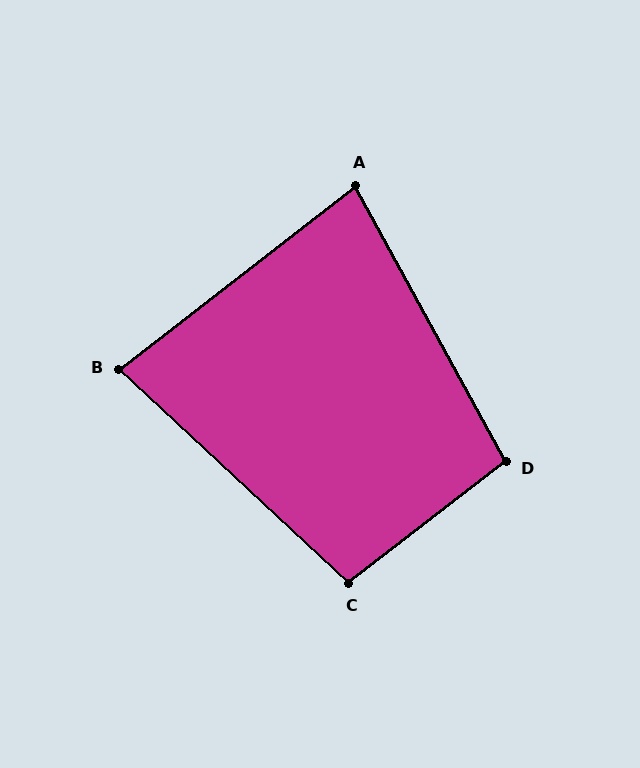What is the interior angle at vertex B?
Approximately 81 degrees (acute).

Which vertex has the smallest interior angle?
A, at approximately 81 degrees.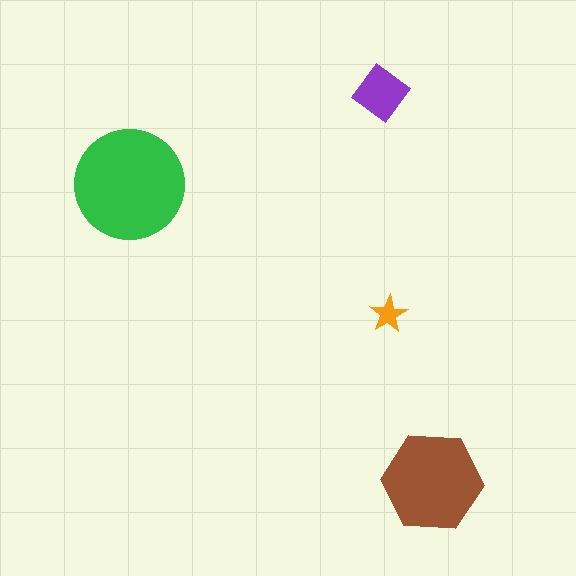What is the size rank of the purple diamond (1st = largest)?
3rd.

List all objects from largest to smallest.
The green circle, the brown hexagon, the purple diamond, the orange star.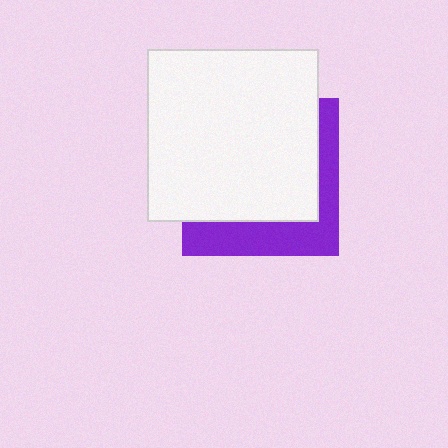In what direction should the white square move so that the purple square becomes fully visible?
The white square should move toward the upper-left. That is the shortest direction to clear the overlap and leave the purple square fully visible.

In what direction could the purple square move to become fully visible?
The purple square could move toward the lower-right. That would shift it out from behind the white square entirely.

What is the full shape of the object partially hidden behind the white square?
The partially hidden object is a purple square.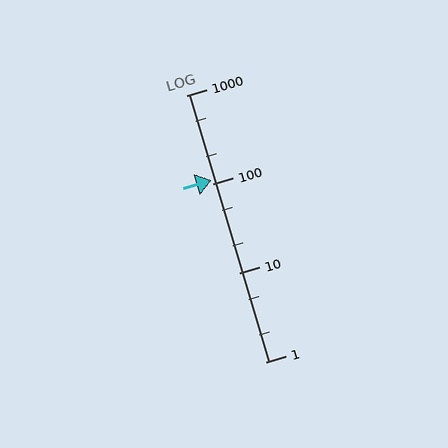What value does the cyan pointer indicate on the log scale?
The pointer indicates approximately 110.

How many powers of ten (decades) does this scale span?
The scale spans 3 decades, from 1 to 1000.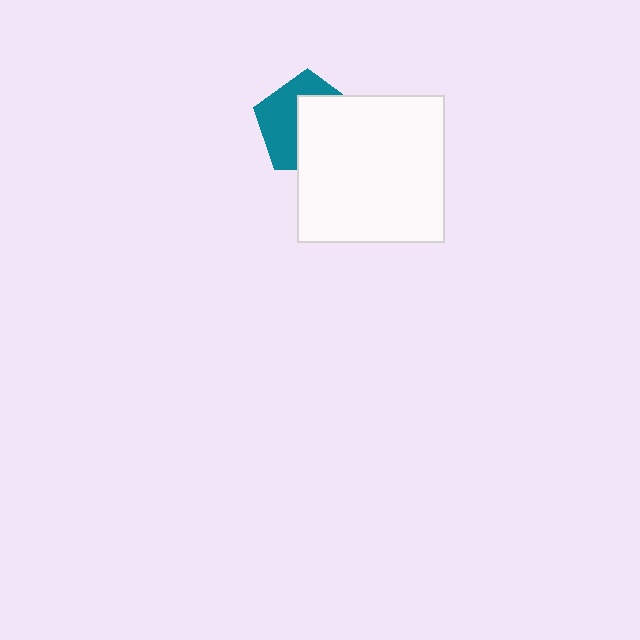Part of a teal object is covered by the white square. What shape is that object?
It is a pentagon.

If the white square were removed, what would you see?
You would see the complete teal pentagon.